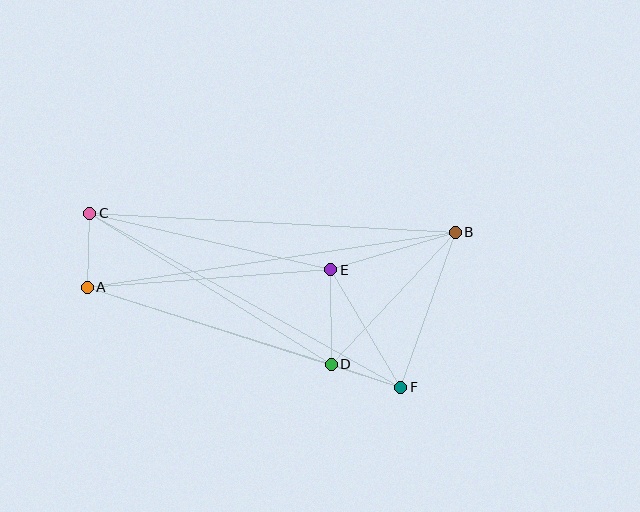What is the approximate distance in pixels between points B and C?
The distance between B and C is approximately 366 pixels.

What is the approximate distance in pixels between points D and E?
The distance between D and E is approximately 94 pixels.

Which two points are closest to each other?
Points D and F are closest to each other.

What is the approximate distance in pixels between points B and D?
The distance between B and D is approximately 181 pixels.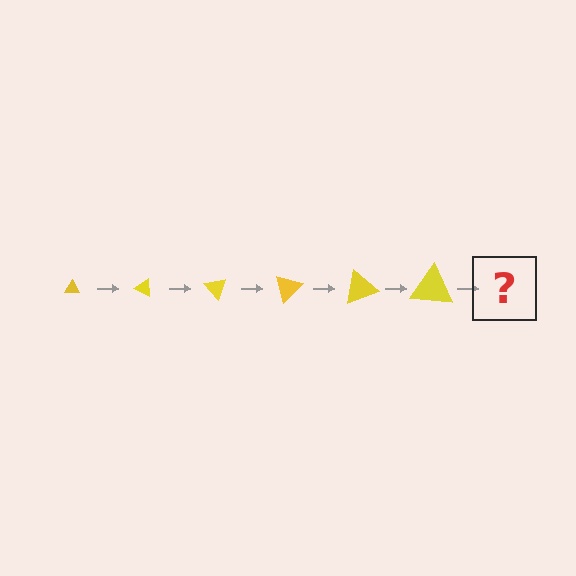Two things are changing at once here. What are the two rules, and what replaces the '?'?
The two rules are that the triangle grows larger each step and it rotates 25 degrees each step. The '?' should be a triangle, larger than the previous one and rotated 150 degrees from the start.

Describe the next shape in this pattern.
It should be a triangle, larger than the previous one and rotated 150 degrees from the start.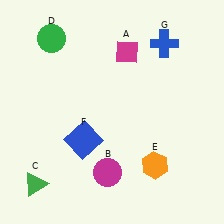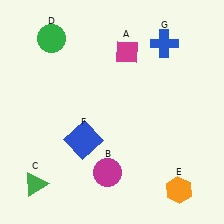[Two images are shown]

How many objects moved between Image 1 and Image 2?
1 object moved between the two images.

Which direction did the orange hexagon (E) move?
The orange hexagon (E) moved down.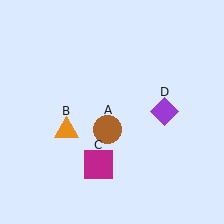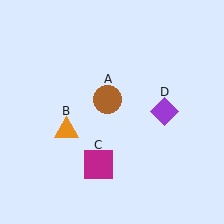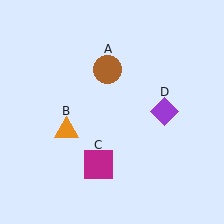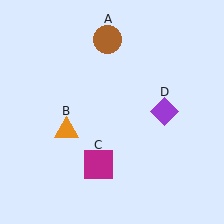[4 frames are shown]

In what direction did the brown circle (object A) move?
The brown circle (object A) moved up.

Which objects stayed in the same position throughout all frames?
Orange triangle (object B) and magenta square (object C) and purple diamond (object D) remained stationary.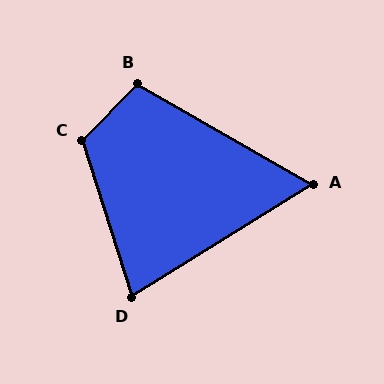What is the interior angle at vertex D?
Approximately 76 degrees (acute).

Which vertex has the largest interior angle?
C, at approximately 118 degrees.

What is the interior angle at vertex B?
Approximately 104 degrees (obtuse).